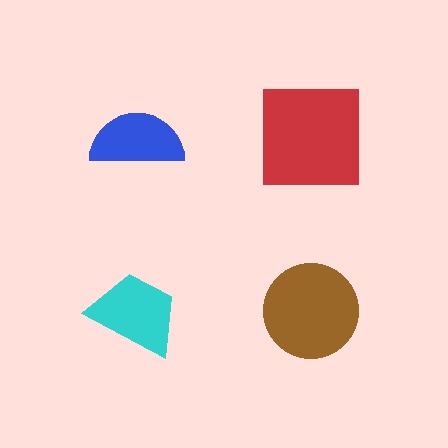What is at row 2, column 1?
A cyan trapezoid.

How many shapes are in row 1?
2 shapes.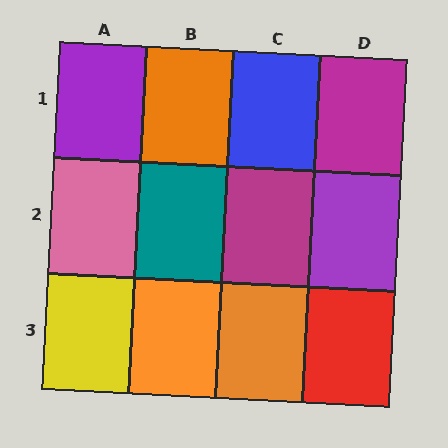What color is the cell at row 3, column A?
Yellow.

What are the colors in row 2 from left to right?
Pink, teal, magenta, purple.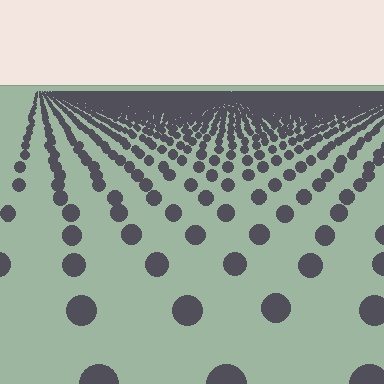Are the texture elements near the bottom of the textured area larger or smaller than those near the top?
Larger. Near the bottom, elements are closer to the viewer and appear at a bigger on-screen size.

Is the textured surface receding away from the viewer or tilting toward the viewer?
The surface is receding away from the viewer. Texture elements get smaller and denser toward the top.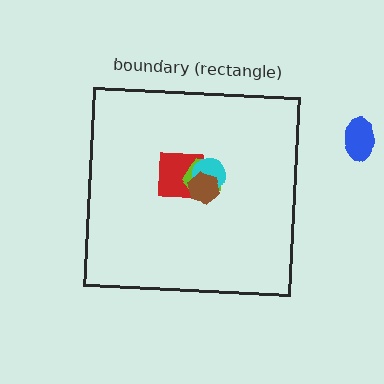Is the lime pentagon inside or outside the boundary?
Inside.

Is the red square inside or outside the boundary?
Inside.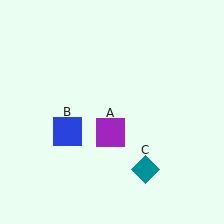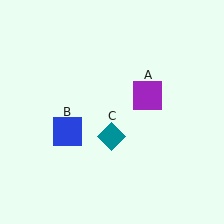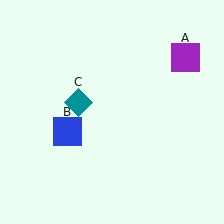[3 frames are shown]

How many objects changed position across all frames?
2 objects changed position: purple square (object A), teal diamond (object C).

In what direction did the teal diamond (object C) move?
The teal diamond (object C) moved up and to the left.